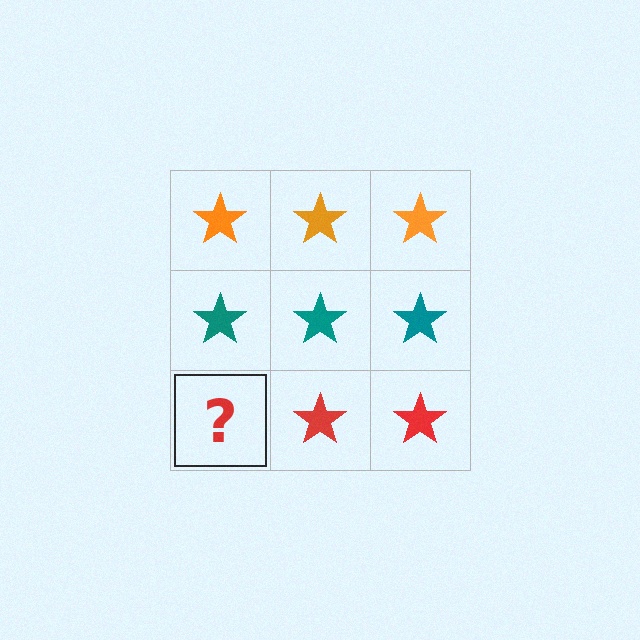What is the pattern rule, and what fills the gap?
The rule is that each row has a consistent color. The gap should be filled with a red star.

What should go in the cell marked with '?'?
The missing cell should contain a red star.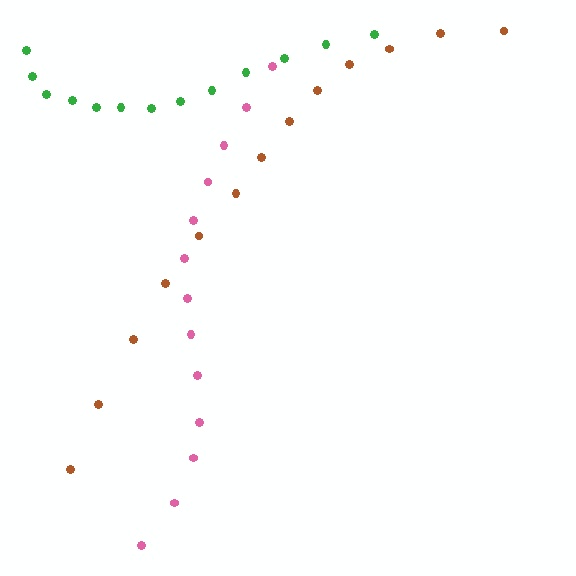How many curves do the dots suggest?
There are 3 distinct paths.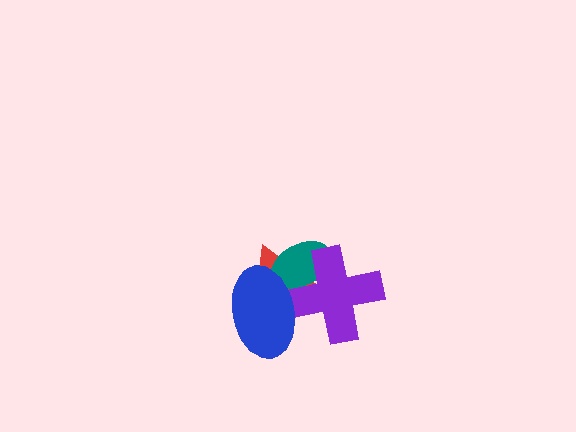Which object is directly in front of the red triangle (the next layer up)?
The teal ellipse is directly in front of the red triangle.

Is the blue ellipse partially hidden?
No, no other shape covers it.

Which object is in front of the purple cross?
The blue ellipse is in front of the purple cross.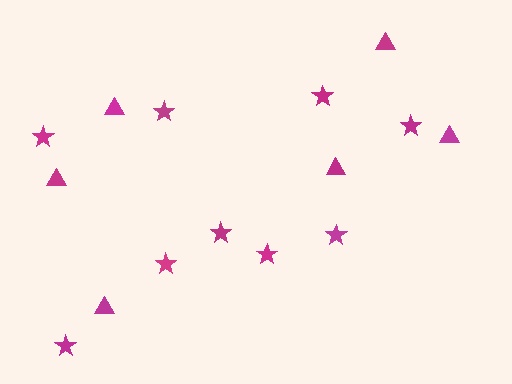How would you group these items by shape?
There are 2 groups: one group of stars (9) and one group of triangles (6).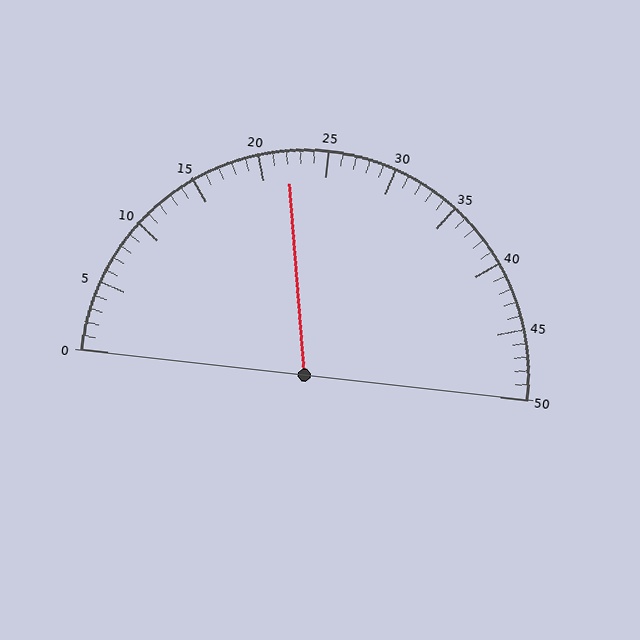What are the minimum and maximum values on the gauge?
The gauge ranges from 0 to 50.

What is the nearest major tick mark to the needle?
The nearest major tick mark is 20.